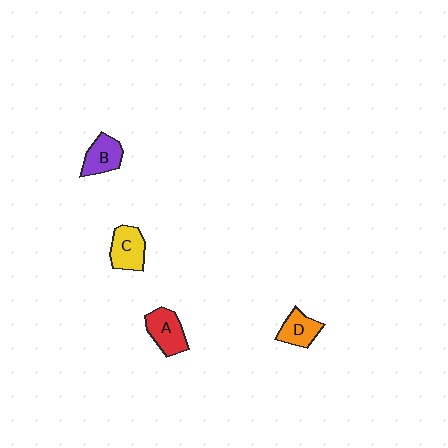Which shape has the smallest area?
Shape D (orange).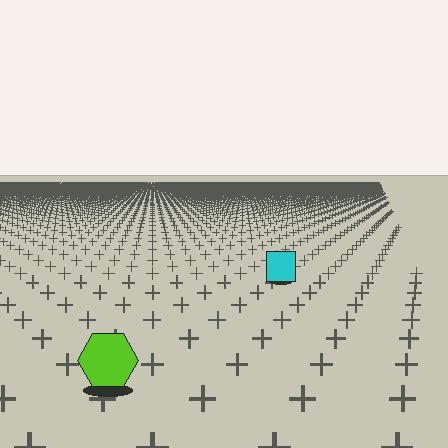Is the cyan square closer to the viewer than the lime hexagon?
No. The lime hexagon is closer — you can tell from the texture gradient: the ground texture is coarser near it.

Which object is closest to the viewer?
The lime hexagon is closest. The texture marks near it are larger and more spread out.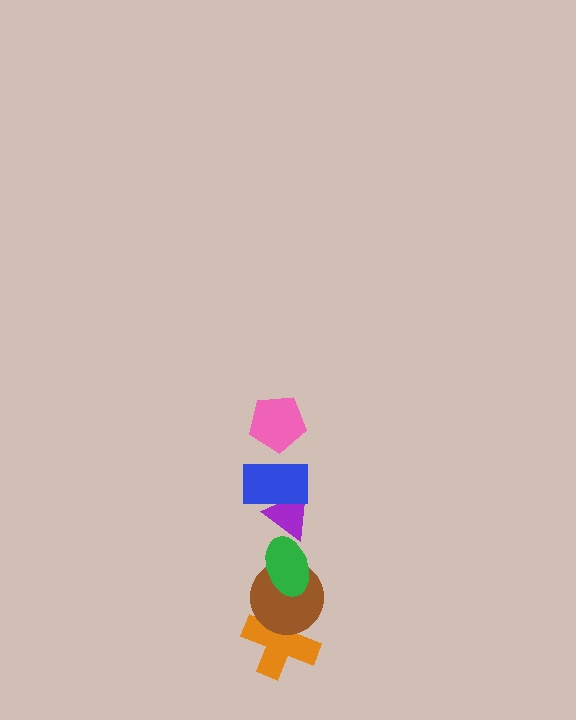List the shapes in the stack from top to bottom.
From top to bottom: the pink pentagon, the blue rectangle, the purple triangle, the green ellipse, the brown circle, the orange cross.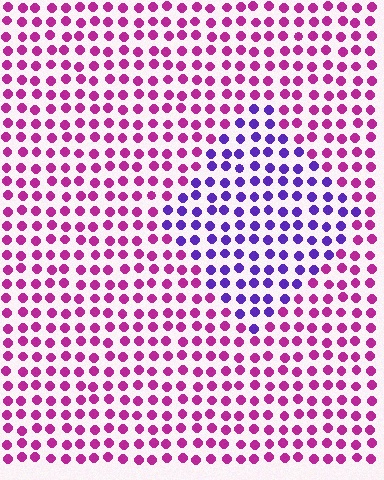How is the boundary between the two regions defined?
The boundary is defined purely by a slight shift in hue (about 52 degrees). Spacing, size, and orientation are identical on both sides.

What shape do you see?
I see a diamond.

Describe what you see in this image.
The image is filled with small magenta elements in a uniform arrangement. A diamond-shaped region is visible where the elements are tinted to a slightly different hue, forming a subtle color boundary.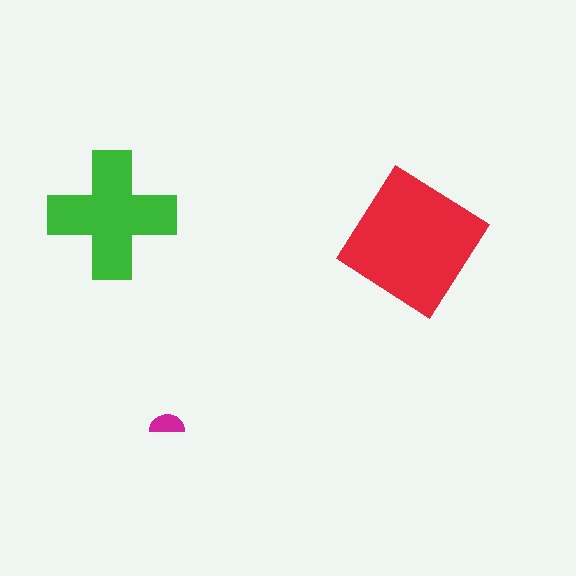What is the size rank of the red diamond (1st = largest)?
1st.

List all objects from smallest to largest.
The magenta semicircle, the green cross, the red diamond.